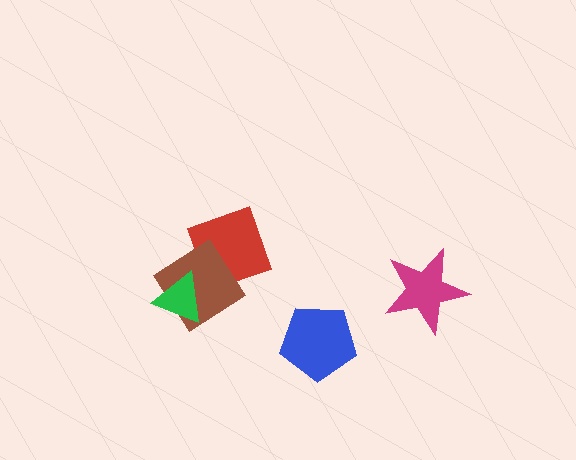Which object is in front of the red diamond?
The brown diamond is in front of the red diamond.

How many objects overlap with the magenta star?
0 objects overlap with the magenta star.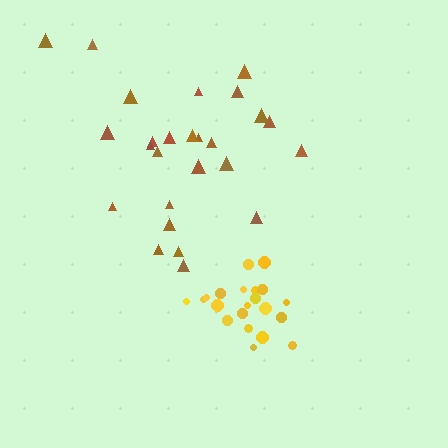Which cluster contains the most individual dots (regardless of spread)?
Brown (26).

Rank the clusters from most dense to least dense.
yellow, brown.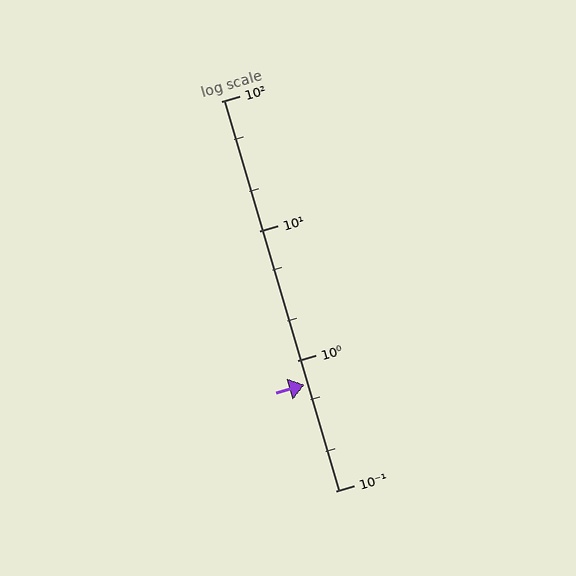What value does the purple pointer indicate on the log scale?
The pointer indicates approximately 0.65.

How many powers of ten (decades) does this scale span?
The scale spans 3 decades, from 0.1 to 100.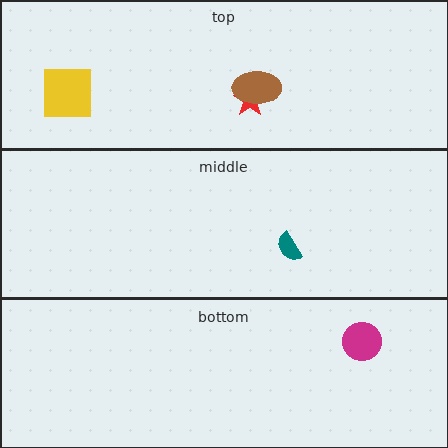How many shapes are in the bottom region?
1.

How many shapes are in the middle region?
1.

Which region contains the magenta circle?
The bottom region.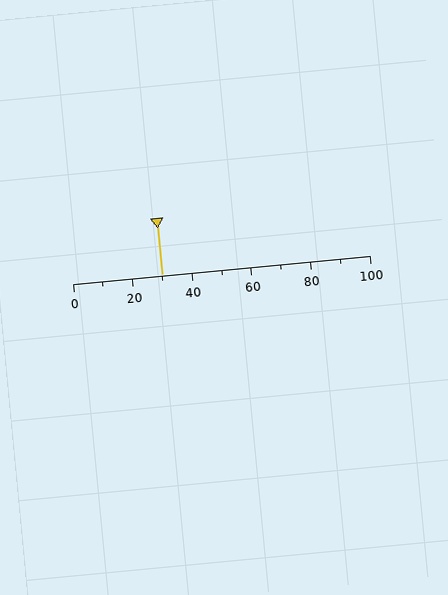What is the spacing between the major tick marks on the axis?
The major ticks are spaced 20 apart.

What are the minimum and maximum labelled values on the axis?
The axis runs from 0 to 100.